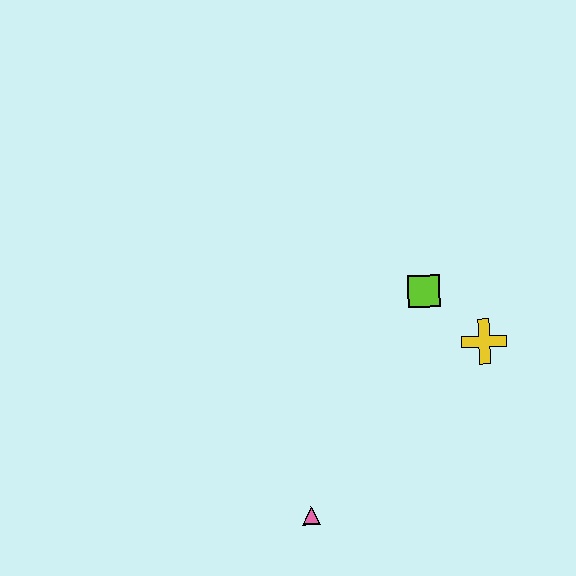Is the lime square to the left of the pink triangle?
No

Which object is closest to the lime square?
The yellow cross is closest to the lime square.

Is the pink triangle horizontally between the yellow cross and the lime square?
No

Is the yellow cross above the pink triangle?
Yes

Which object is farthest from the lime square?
The pink triangle is farthest from the lime square.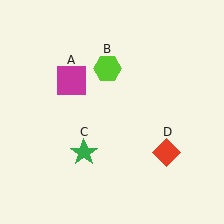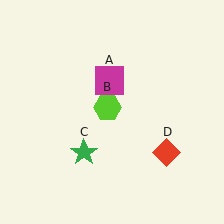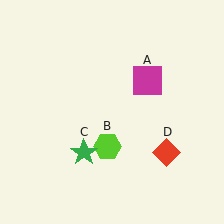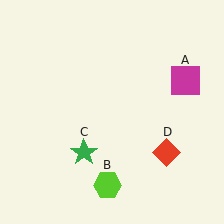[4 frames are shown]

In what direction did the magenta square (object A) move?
The magenta square (object A) moved right.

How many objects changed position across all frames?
2 objects changed position: magenta square (object A), lime hexagon (object B).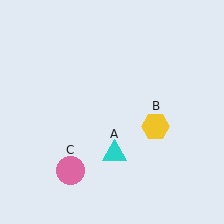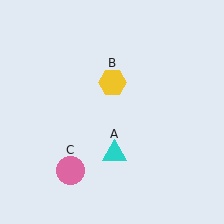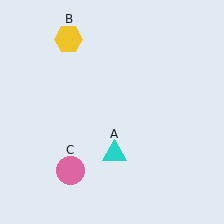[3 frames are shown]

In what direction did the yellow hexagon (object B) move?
The yellow hexagon (object B) moved up and to the left.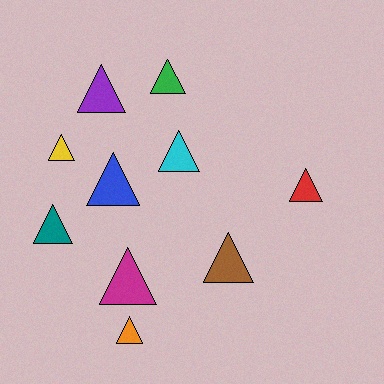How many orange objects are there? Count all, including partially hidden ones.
There is 1 orange object.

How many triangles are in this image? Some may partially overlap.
There are 10 triangles.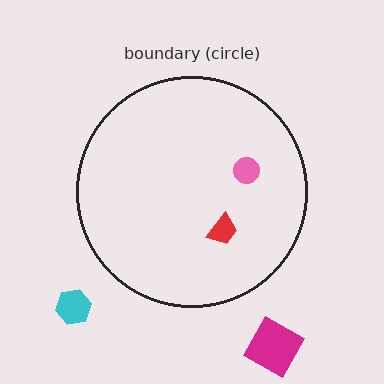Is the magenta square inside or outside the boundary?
Outside.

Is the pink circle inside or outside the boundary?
Inside.